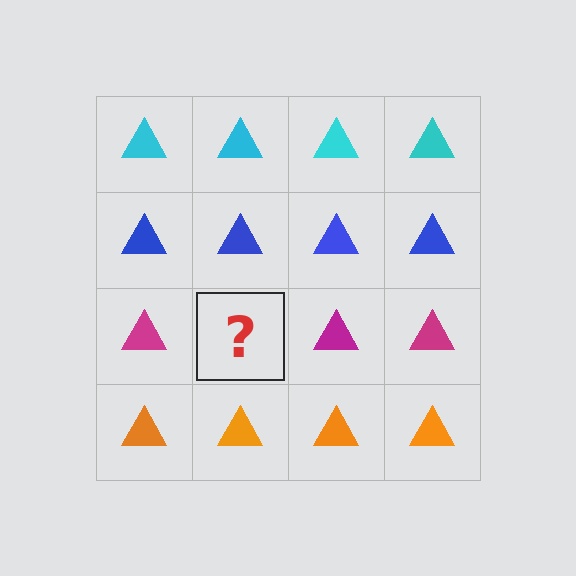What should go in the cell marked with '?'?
The missing cell should contain a magenta triangle.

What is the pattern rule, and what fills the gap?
The rule is that each row has a consistent color. The gap should be filled with a magenta triangle.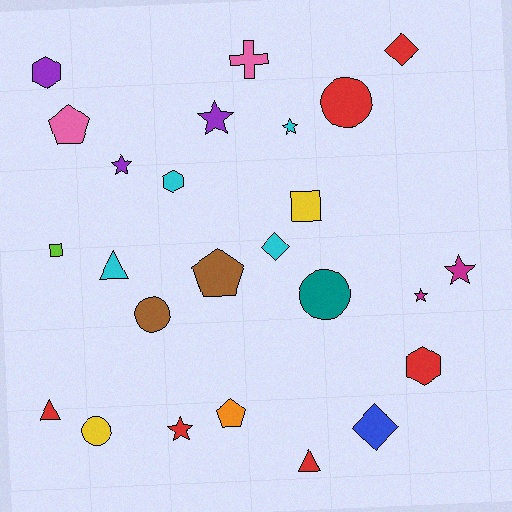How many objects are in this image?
There are 25 objects.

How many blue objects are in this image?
There is 1 blue object.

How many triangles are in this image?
There are 3 triangles.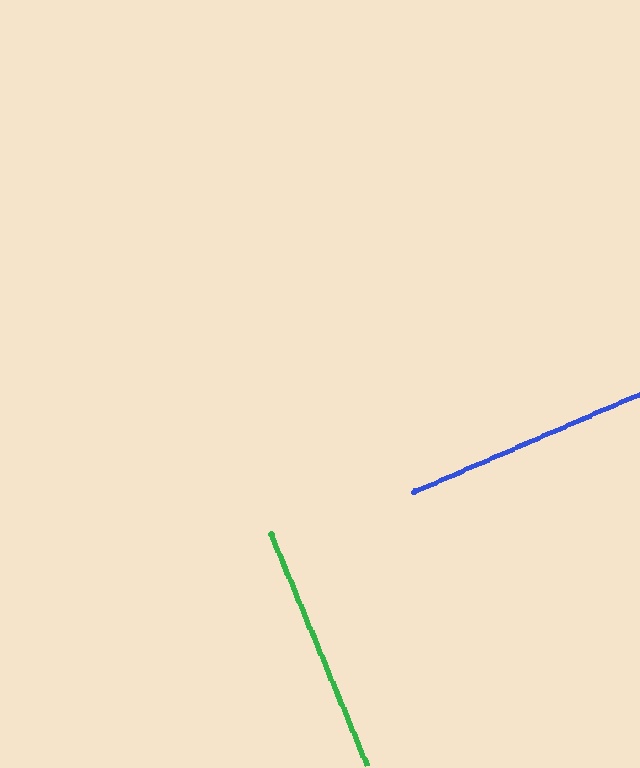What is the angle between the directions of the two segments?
Approximately 89 degrees.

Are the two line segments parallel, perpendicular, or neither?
Perpendicular — they meet at approximately 89°.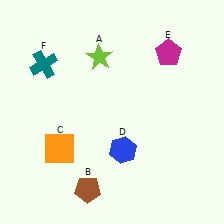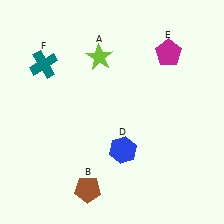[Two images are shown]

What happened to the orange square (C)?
The orange square (C) was removed in Image 2. It was in the bottom-left area of Image 1.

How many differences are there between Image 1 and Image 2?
There is 1 difference between the two images.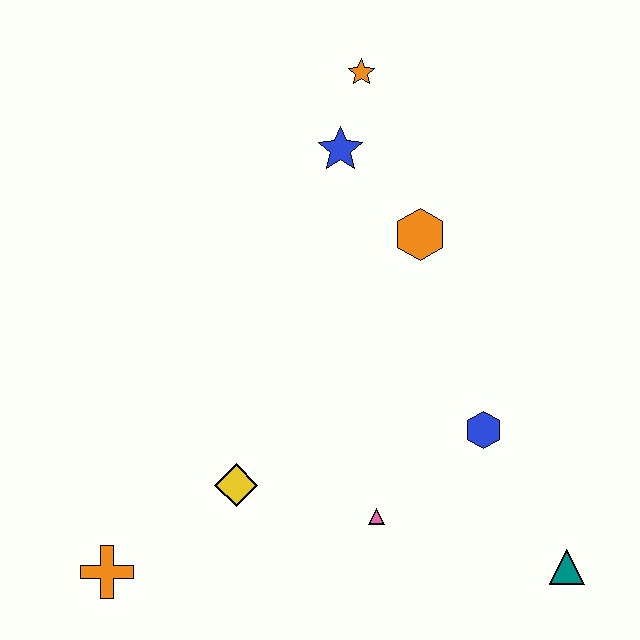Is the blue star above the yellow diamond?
Yes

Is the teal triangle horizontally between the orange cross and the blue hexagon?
No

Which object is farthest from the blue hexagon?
The orange cross is farthest from the blue hexagon.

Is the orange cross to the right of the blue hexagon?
No